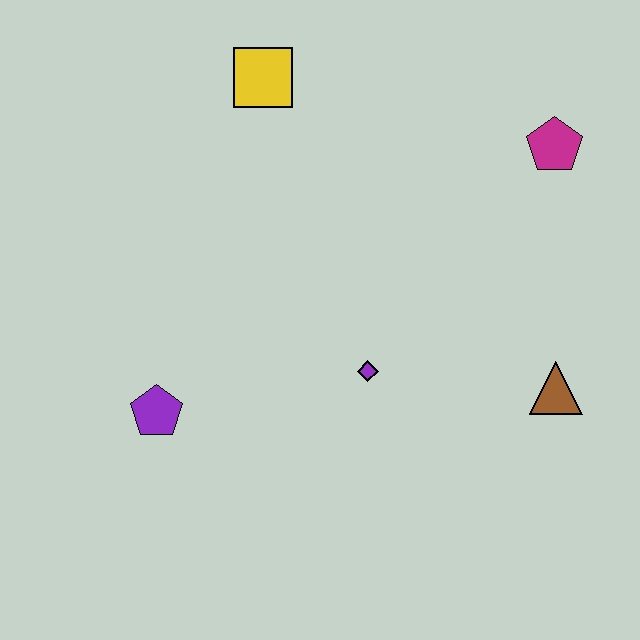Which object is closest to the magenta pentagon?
The brown triangle is closest to the magenta pentagon.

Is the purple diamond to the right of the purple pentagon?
Yes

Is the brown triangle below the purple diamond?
Yes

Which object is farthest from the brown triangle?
The yellow square is farthest from the brown triangle.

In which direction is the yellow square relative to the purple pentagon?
The yellow square is above the purple pentagon.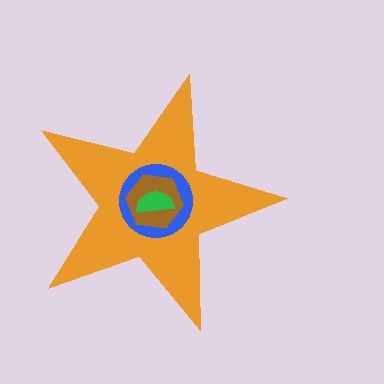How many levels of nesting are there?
4.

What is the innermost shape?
The green semicircle.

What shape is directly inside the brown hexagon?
The green semicircle.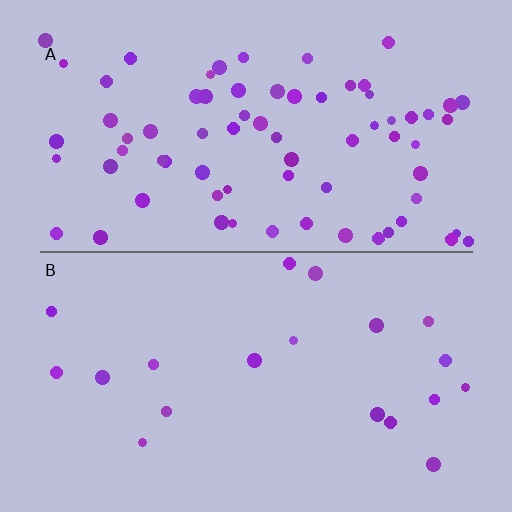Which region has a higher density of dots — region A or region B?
A (the top).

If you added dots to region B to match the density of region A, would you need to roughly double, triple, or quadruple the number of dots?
Approximately quadruple.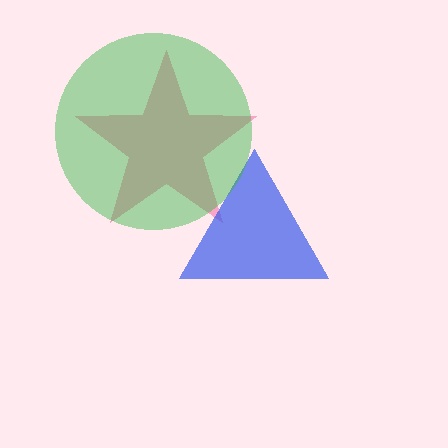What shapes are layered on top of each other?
The layered shapes are: a pink star, a blue triangle, a green circle.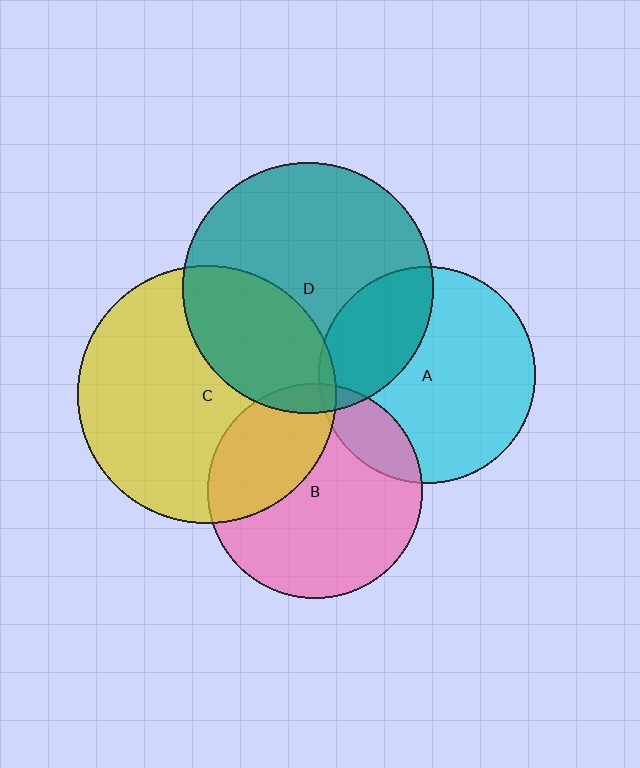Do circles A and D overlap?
Yes.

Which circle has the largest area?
Circle C (yellow).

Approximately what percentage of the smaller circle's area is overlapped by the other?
Approximately 30%.